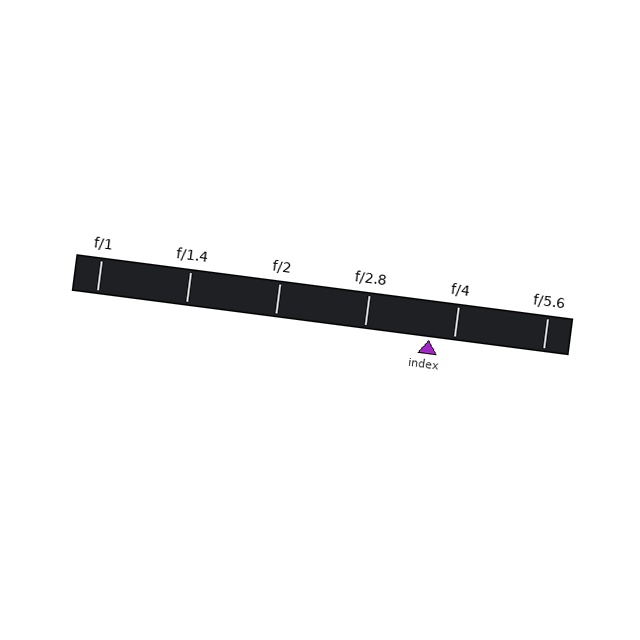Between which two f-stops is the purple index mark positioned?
The index mark is between f/2.8 and f/4.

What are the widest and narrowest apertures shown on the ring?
The widest aperture shown is f/1 and the narrowest is f/5.6.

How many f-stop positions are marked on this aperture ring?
There are 6 f-stop positions marked.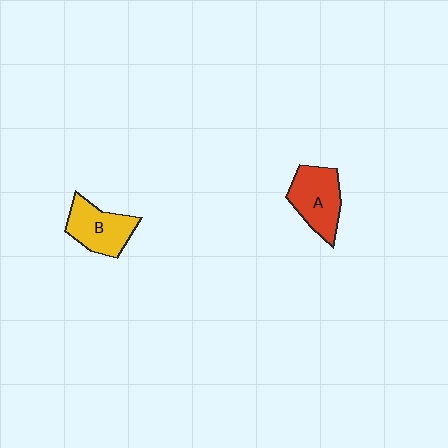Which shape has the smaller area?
Shape B (yellow).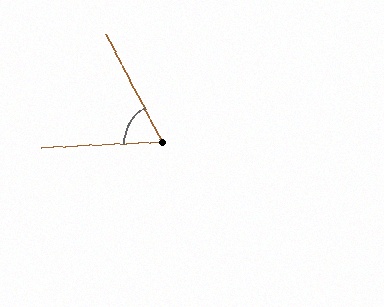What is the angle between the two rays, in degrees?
Approximately 66 degrees.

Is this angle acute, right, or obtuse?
It is acute.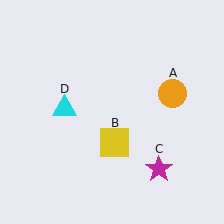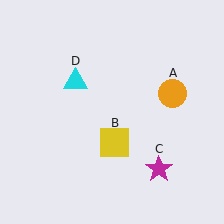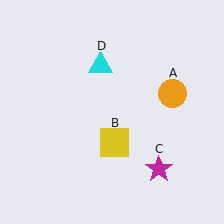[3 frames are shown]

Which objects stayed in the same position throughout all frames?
Orange circle (object A) and yellow square (object B) and magenta star (object C) remained stationary.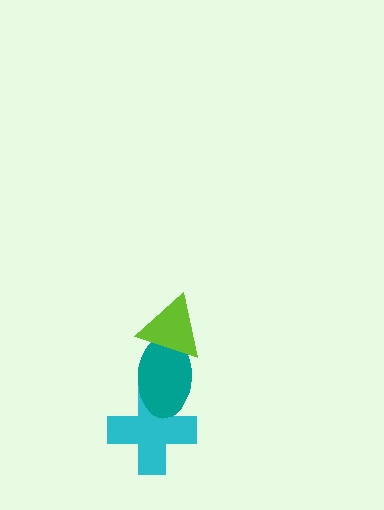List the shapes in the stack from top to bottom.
From top to bottom: the lime triangle, the teal ellipse, the cyan cross.